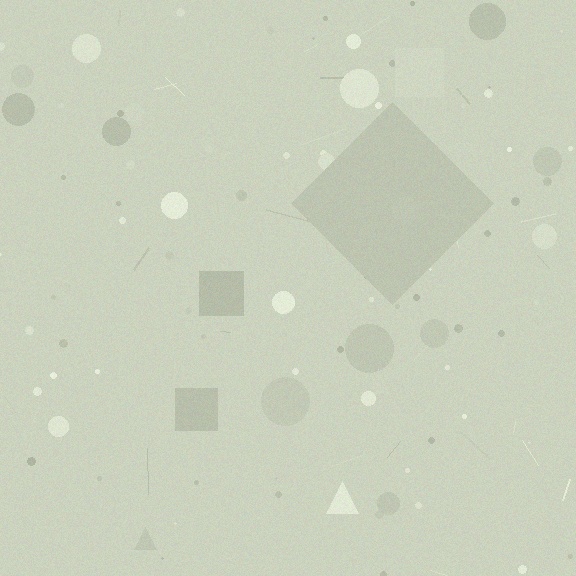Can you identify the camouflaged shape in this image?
The camouflaged shape is a diamond.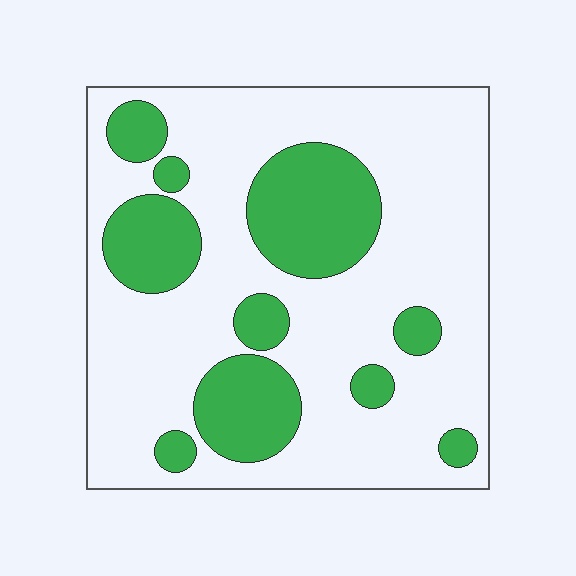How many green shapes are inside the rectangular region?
10.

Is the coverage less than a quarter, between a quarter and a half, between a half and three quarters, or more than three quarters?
Between a quarter and a half.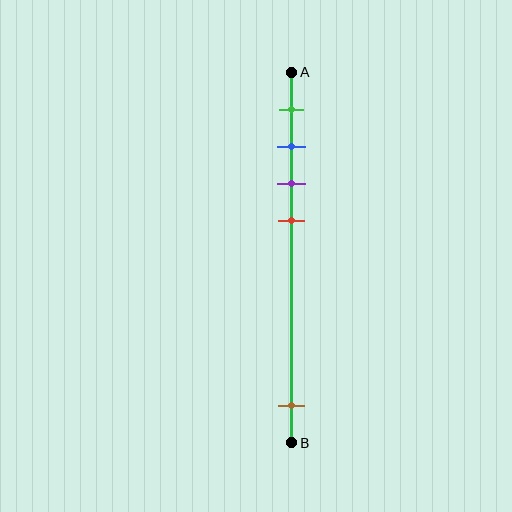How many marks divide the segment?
There are 5 marks dividing the segment.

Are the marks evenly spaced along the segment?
No, the marks are not evenly spaced.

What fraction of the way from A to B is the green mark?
The green mark is approximately 10% (0.1) of the way from A to B.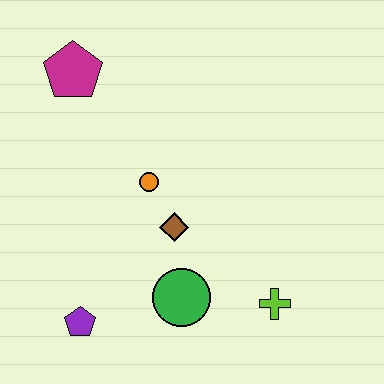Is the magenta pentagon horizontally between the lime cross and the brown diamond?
No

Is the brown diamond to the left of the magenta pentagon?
No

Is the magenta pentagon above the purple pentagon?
Yes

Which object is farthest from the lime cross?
The magenta pentagon is farthest from the lime cross.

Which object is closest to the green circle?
The brown diamond is closest to the green circle.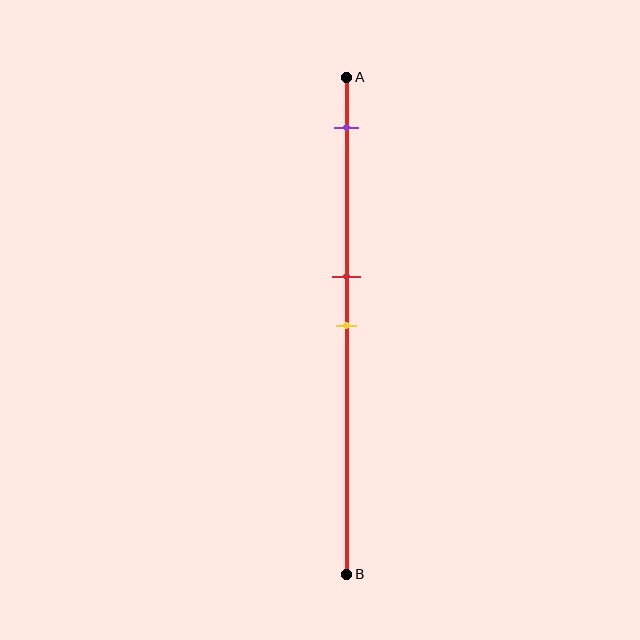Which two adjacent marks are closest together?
The red and yellow marks are the closest adjacent pair.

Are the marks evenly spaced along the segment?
No, the marks are not evenly spaced.